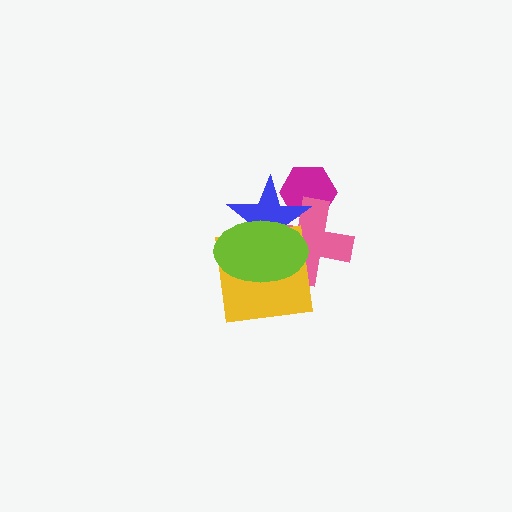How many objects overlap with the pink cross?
4 objects overlap with the pink cross.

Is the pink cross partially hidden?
Yes, it is partially covered by another shape.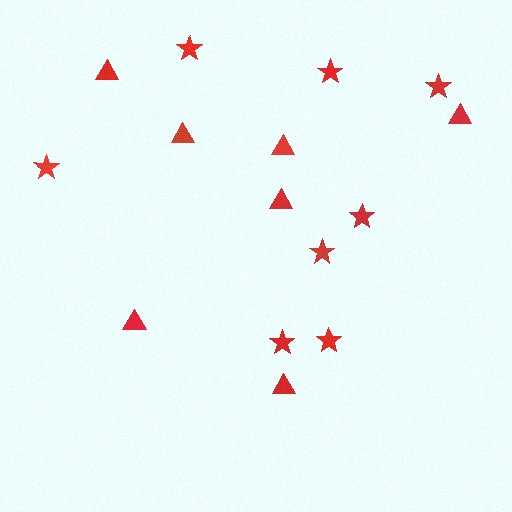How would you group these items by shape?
There are 2 groups: one group of triangles (7) and one group of stars (8).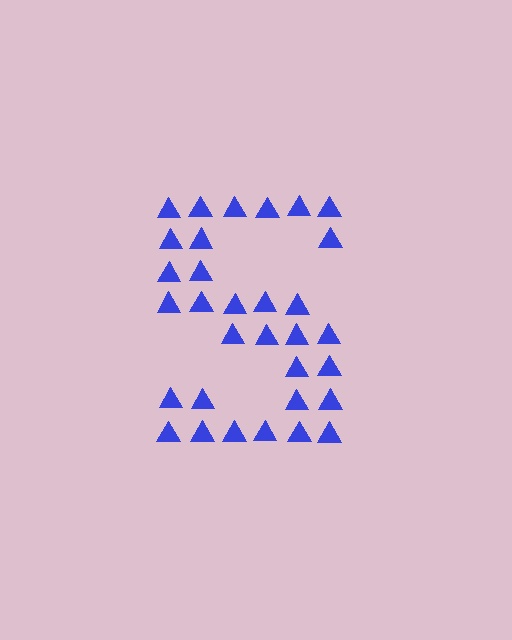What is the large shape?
The large shape is the letter S.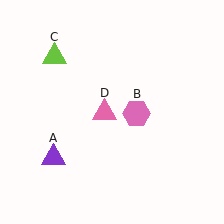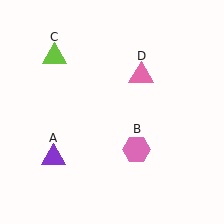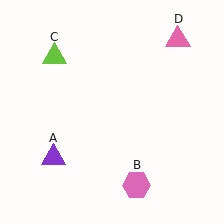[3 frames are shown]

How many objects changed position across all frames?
2 objects changed position: pink hexagon (object B), pink triangle (object D).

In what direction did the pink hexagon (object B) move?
The pink hexagon (object B) moved down.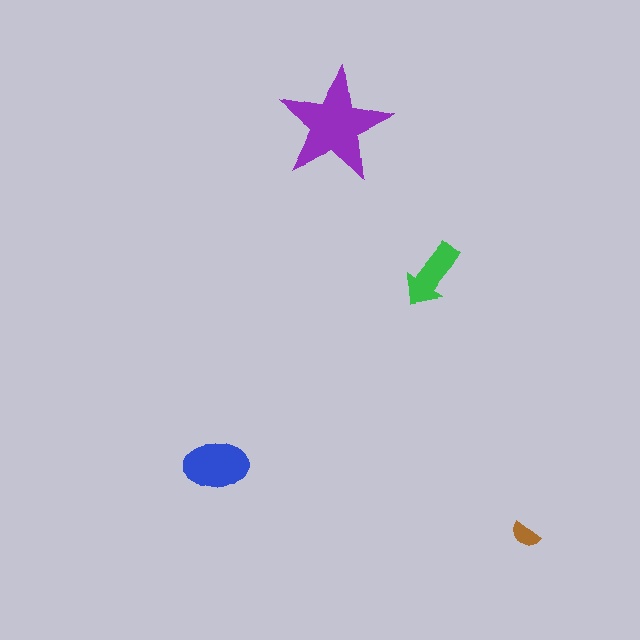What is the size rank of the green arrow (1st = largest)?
3rd.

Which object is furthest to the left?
The blue ellipse is leftmost.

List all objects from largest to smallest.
The purple star, the blue ellipse, the green arrow, the brown semicircle.